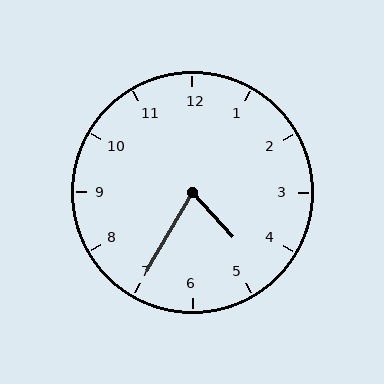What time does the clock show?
4:35.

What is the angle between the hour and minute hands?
Approximately 72 degrees.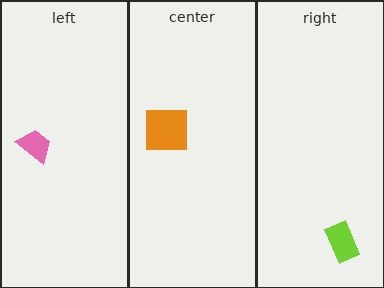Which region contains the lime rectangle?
The right region.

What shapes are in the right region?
The lime rectangle.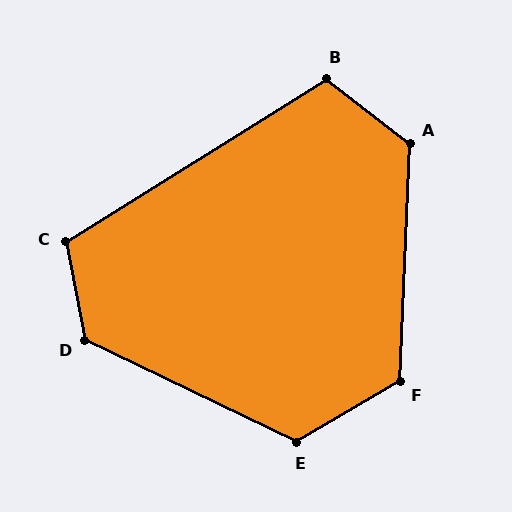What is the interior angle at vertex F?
Approximately 123 degrees (obtuse).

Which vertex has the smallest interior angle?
B, at approximately 110 degrees.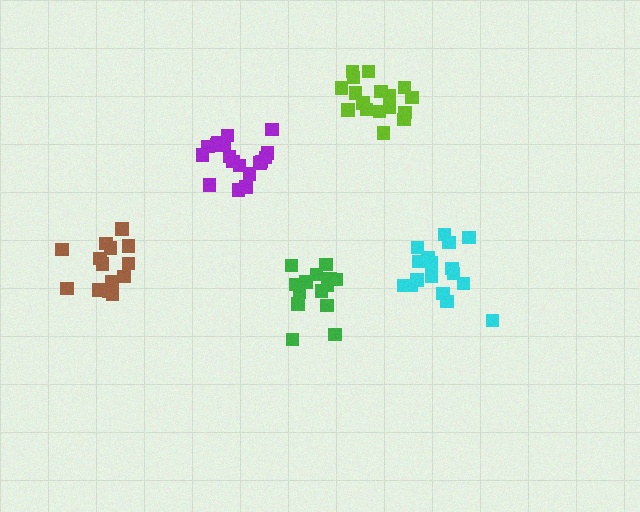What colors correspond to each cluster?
The clusters are colored: cyan, purple, lime, brown, green.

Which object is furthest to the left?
The brown cluster is leftmost.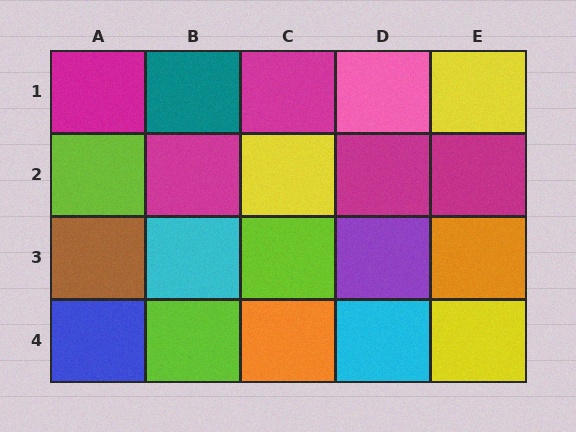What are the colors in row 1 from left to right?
Magenta, teal, magenta, pink, yellow.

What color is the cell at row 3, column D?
Purple.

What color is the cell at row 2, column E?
Magenta.